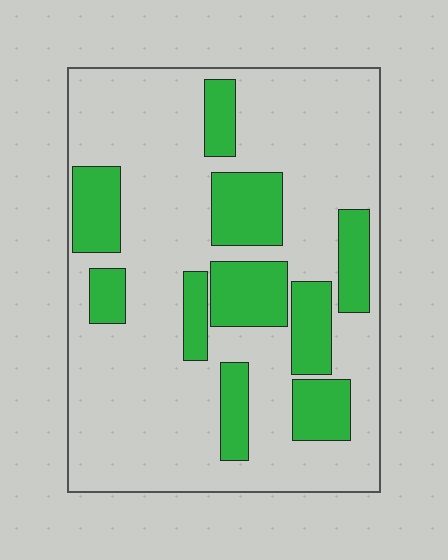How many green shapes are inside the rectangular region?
10.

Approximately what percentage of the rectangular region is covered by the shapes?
Approximately 25%.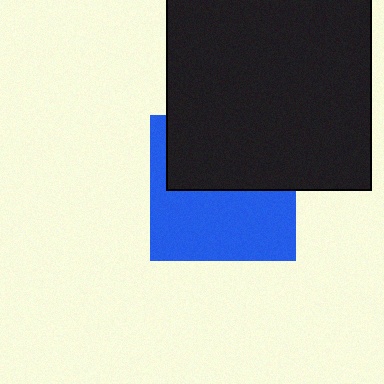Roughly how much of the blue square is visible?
About half of it is visible (roughly 54%).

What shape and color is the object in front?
The object in front is a black square.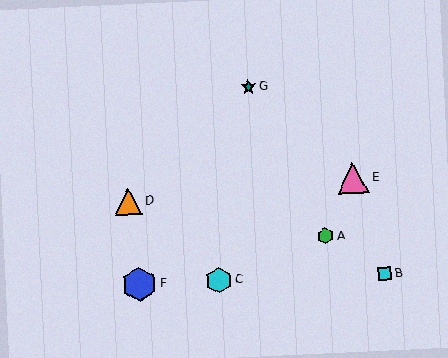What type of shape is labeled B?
Shape B is a cyan square.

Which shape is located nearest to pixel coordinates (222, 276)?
The cyan hexagon (labeled C) at (219, 280) is nearest to that location.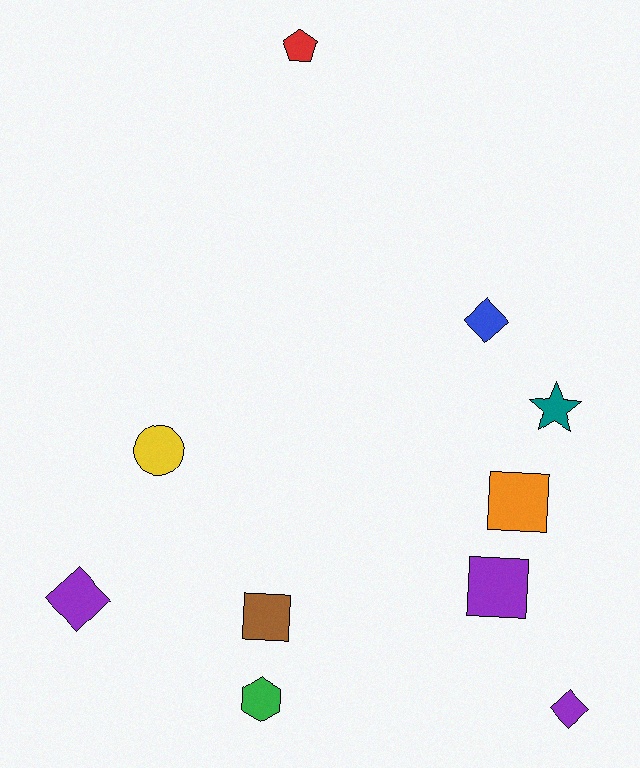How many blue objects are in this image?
There is 1 blue object.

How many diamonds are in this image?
There are 3 diamonds.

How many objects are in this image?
There are 10 objects.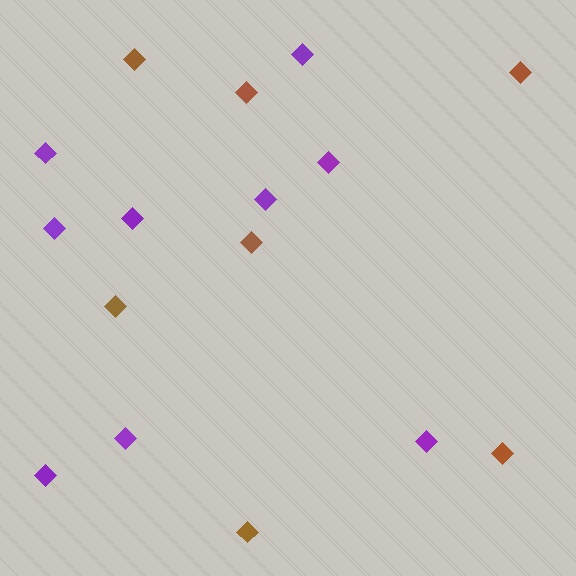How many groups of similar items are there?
There are 2 groups: one group of purple diamonds (9) and one group of brown diamonds (7).